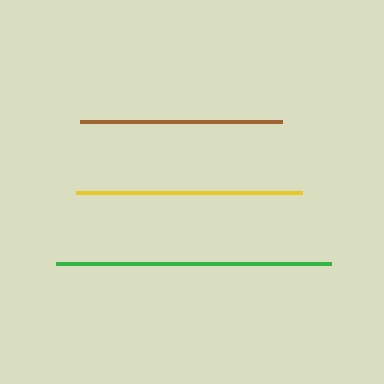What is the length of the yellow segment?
The yellow segment is approximately 226 pixels long.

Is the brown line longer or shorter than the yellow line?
The yellow line is longer than the brown line.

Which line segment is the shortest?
The brown line is the shortest at approximately 202 pixels.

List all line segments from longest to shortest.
From longest to shortest: green, yellow, brown.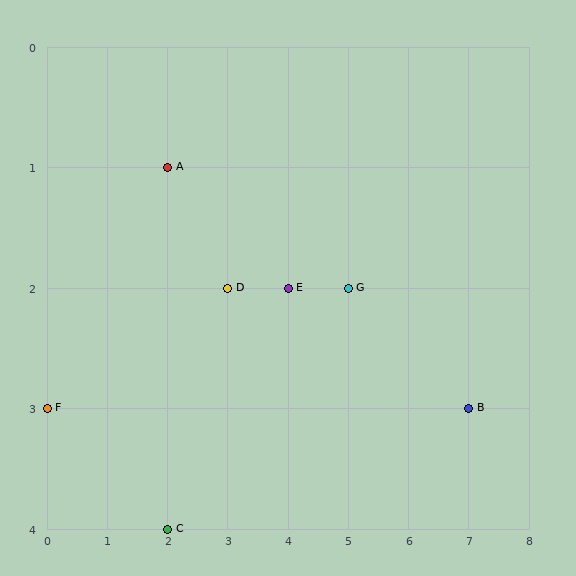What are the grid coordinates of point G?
Point G is at grid coordinates (5, 2).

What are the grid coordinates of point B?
Point B is at grid coordinates (7, 3).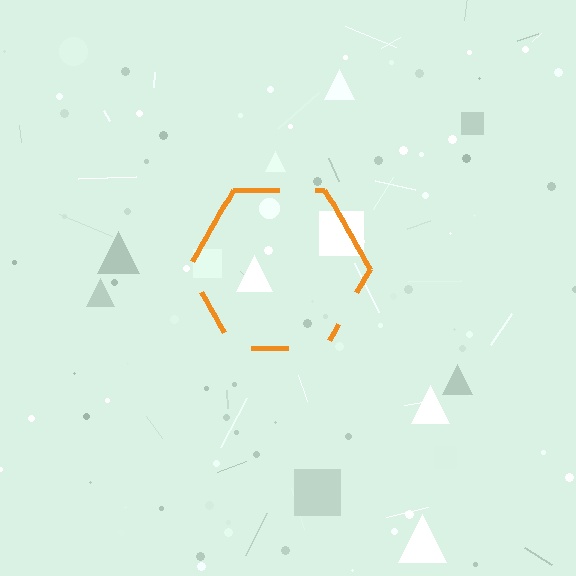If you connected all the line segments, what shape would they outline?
They would outline a hexagon.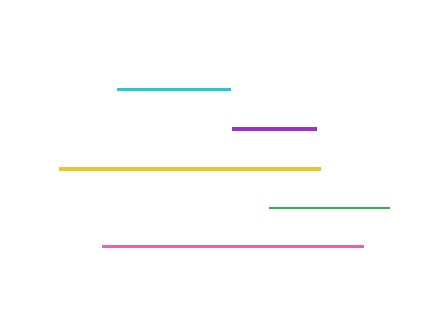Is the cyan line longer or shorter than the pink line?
The pink line is longer than the cyan line.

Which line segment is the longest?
The yellow line is the longest at approximately 261 pixels.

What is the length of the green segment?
The green segment is approximately 120 pixels long.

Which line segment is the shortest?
The purple line is the shortest at approximately 84 pixels.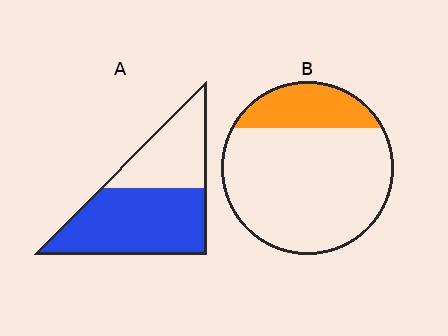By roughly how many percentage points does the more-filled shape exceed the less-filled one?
By roughly 40 percentage points (A over B).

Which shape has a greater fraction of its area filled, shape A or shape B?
Shape A.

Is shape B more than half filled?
No.